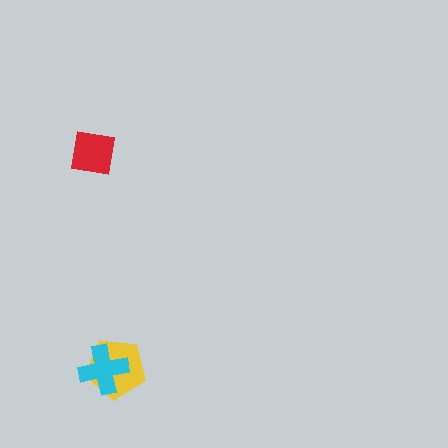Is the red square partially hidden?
No, no other shape covers it.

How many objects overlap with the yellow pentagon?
1 object overlaps with the yellow pentagon.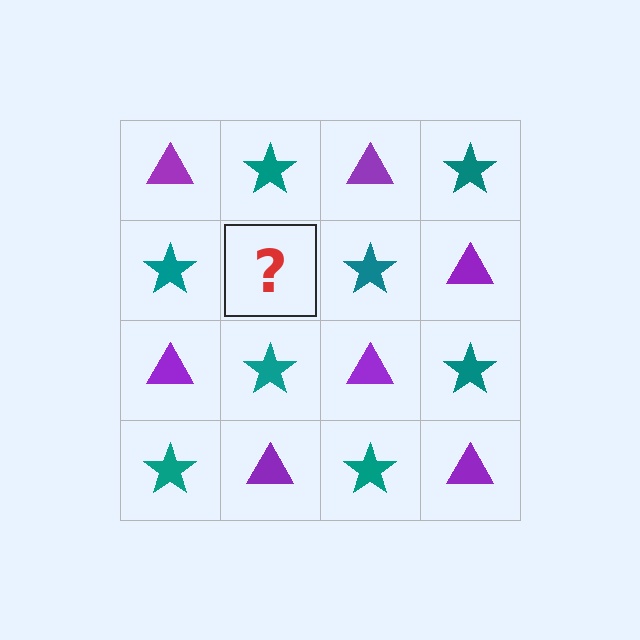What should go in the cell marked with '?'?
The missing cell should contain a purple triangle.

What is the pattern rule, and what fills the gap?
The rule is that it alternates purple triangle and teal star in a checkerboard pattern. The gap should be filled with a purple triangle.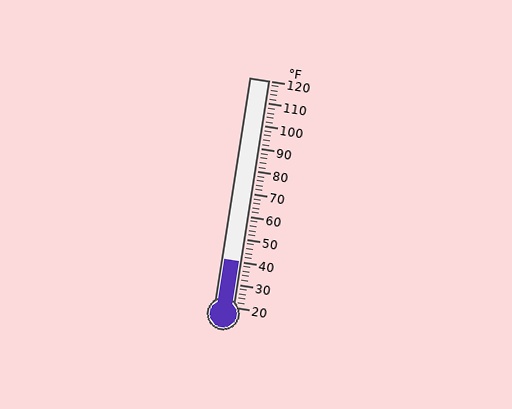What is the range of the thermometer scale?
The thermometer scale ranges from 20°F to 120°F.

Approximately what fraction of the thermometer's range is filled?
The thermometer is filled to approximately 20% of its range.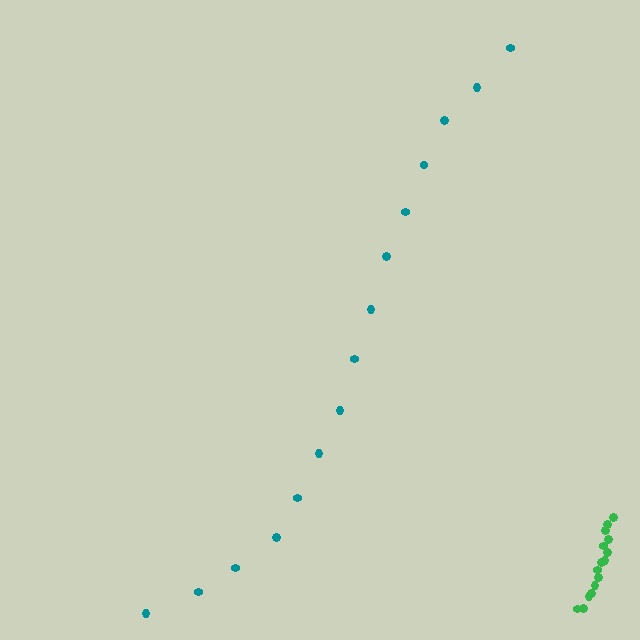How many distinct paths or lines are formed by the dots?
There are 2 distinct paths.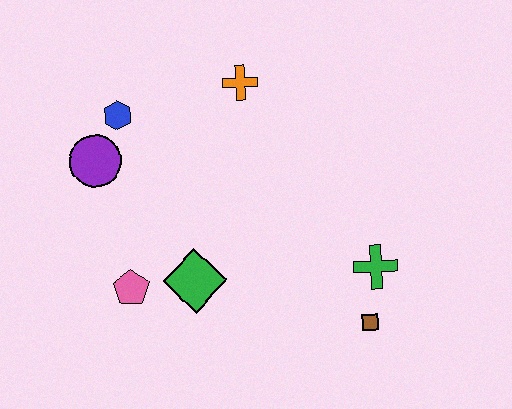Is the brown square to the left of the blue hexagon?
No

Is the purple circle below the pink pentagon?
No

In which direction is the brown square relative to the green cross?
The brown square is below the green cross.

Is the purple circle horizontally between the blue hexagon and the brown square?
No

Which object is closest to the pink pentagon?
The green diamond is closest to the pink pentagon.